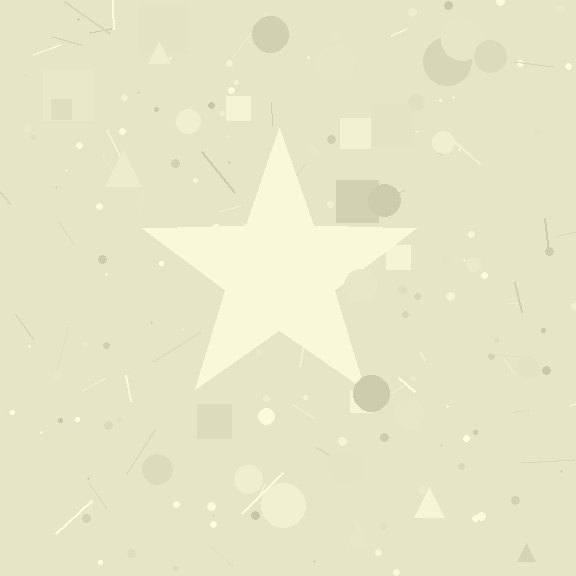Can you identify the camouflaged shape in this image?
The camouflaged shape is a star.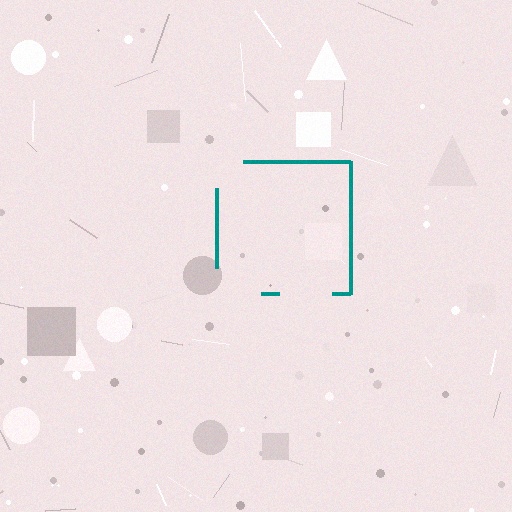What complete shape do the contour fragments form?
The contour fragments form a square.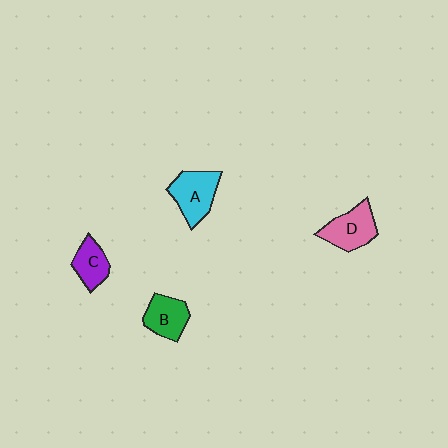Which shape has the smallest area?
Shape C (purple).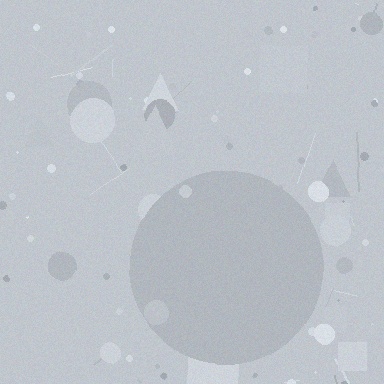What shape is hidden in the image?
A circle is hidden in the image.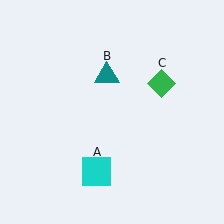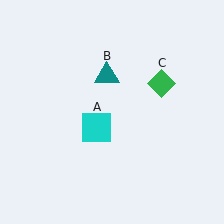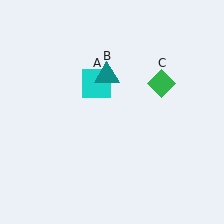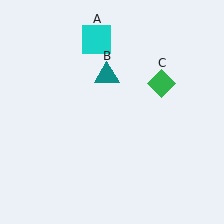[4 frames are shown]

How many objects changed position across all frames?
1 object changed position: cyan square (object A).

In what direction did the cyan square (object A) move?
The cyan square (object A) moved up.